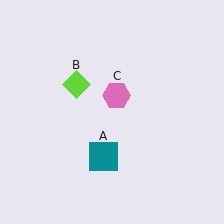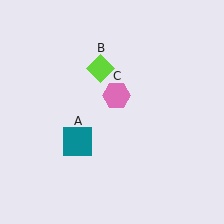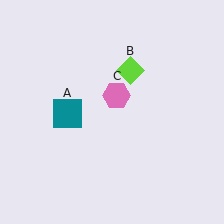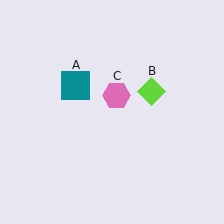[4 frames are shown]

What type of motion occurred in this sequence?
The teal square (object A), lime diamond (object B) rotated clockwise around the center of the scene.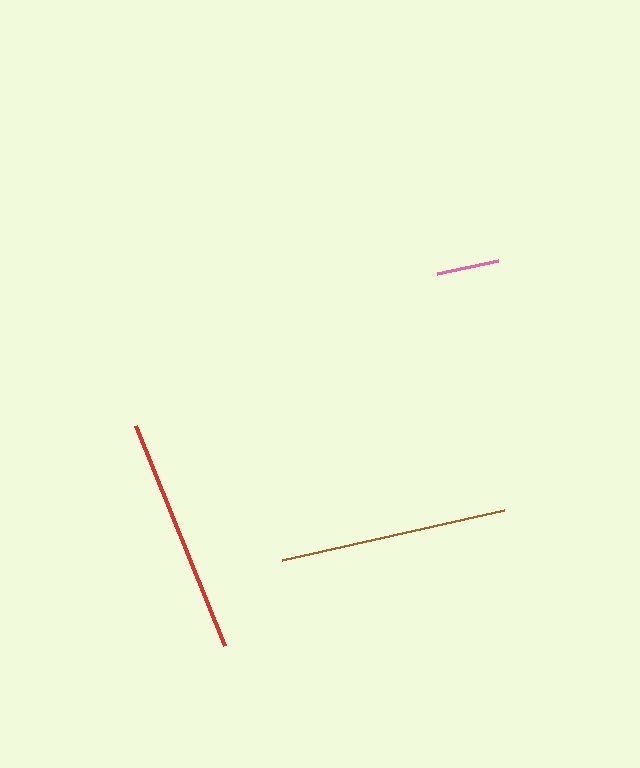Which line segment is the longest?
The red line is the longest at approximately 238 pixels.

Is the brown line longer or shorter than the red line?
The red line is longer than the brown line.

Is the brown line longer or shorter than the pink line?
The brown line is longer than the pink line.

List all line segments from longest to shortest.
From longest to shortest: red, brown, pink.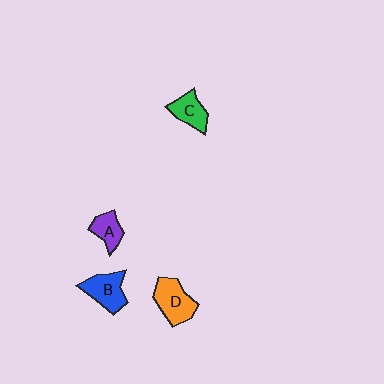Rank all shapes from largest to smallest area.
From largest to smallest: D (orange), B (blue), C (green), A (purple).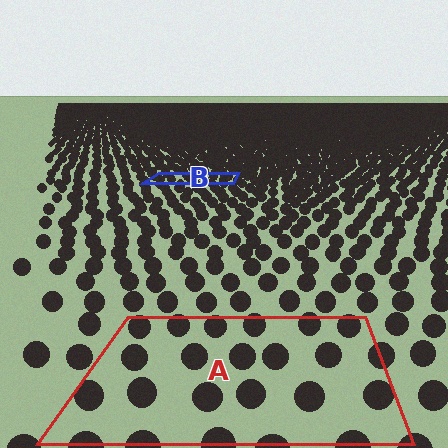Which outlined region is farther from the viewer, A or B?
Region B is farther from the viewer — the texture elements inside it appear smaller and more densely packed.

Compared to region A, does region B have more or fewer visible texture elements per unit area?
Region B has more texture elements per unit area — they are packed more densely because it is farther away.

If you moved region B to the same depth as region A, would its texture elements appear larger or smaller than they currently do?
They would appear larger. At a closer depth, the same texture elements are projected at a bigger on-screen size.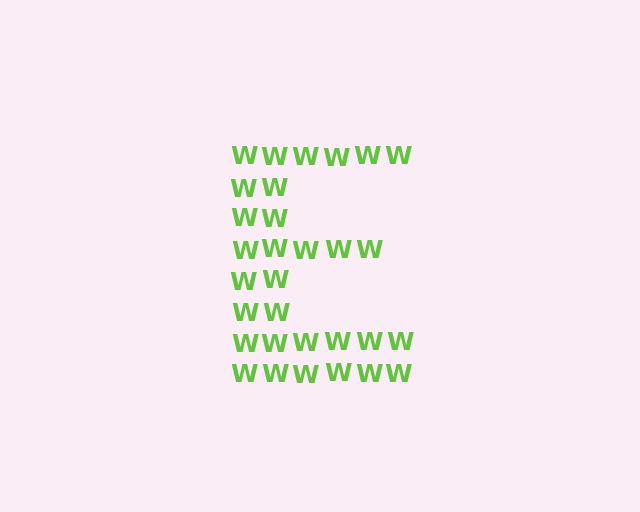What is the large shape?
The large shape is the letter E.